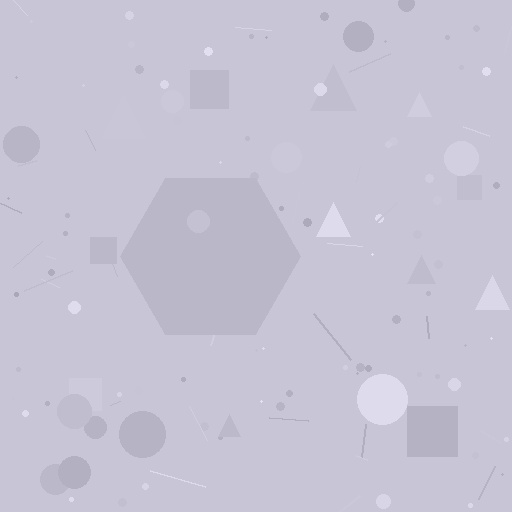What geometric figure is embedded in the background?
A hexagon is embedded in the background.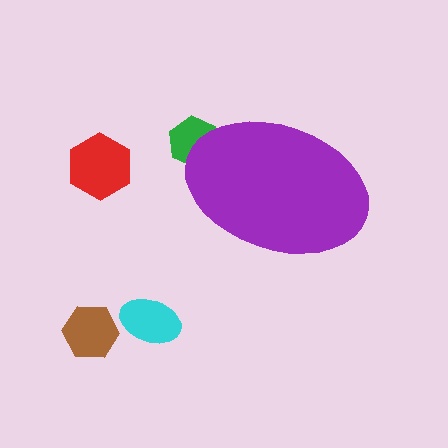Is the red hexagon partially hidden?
No, the red hexagon is fully visible.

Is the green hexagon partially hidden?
Yes, the green hexagon is partially hidden behind the purple ellipse.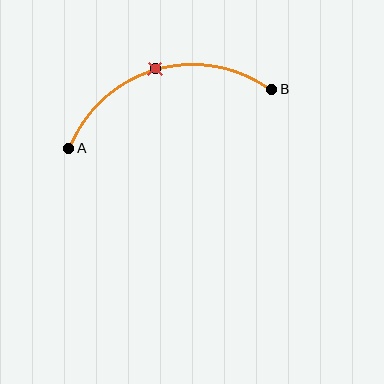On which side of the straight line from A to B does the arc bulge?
The arc bulges above the straight line connecting A and B.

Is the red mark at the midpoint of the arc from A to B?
Yes. The red mark lies on the arc at equal arc-length from both A and B — it is the arc midpoint.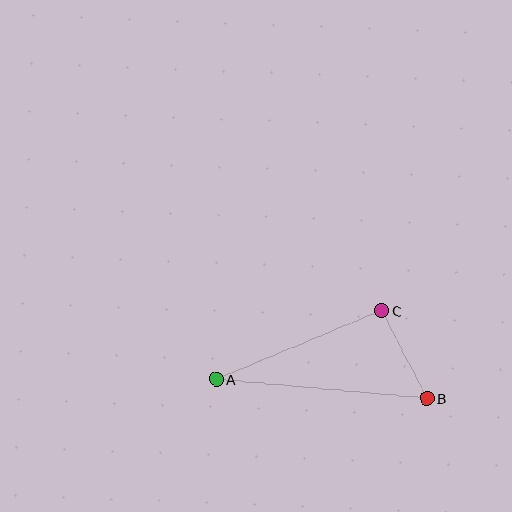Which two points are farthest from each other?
Points A and B are farthest from each other.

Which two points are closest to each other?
Points B and C are closest to each other.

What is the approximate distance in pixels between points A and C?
The distance between A and C is approximately 179 pixels.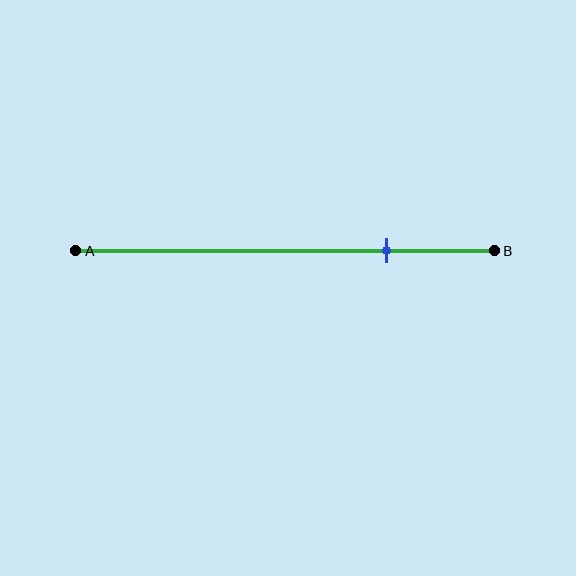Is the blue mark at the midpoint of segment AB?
No, the mark is at about 75% from A, not at the 50% midpoint.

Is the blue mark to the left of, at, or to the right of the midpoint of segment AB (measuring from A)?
The blue mark is to the right of the midpoint of segment AB.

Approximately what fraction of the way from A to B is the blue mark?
The blue mark is approximately 75% of the way from A to B.